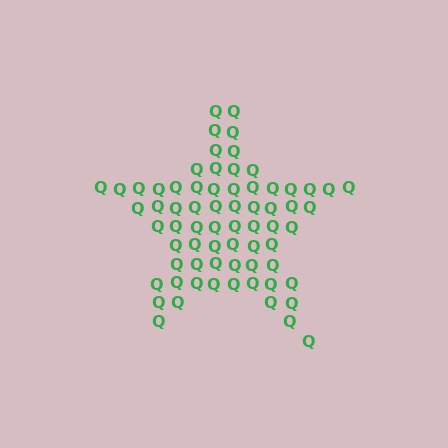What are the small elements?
The small elements are letter Q's.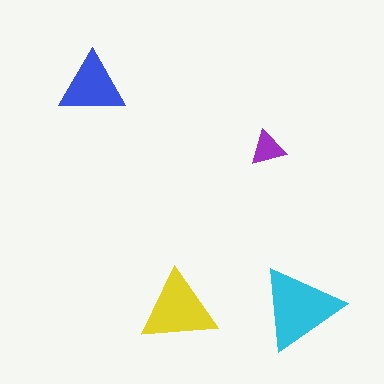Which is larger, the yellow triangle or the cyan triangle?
The cyan one.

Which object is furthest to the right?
The cyan triangle is rightmost.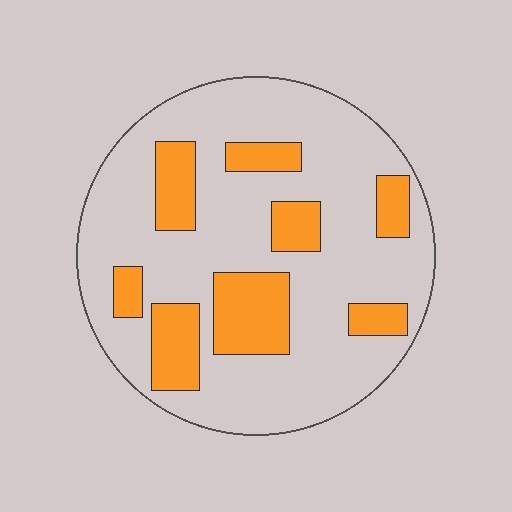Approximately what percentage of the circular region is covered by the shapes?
Approximately 25%.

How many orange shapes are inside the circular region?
8.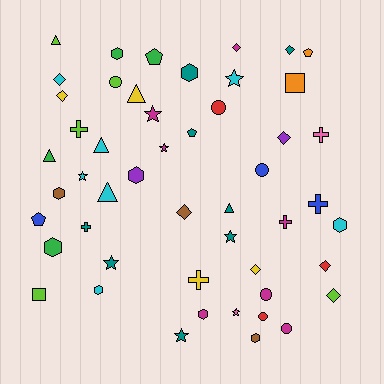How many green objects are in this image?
There are 4 green objects.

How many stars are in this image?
There are 8 stars.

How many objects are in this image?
There are 50 objects.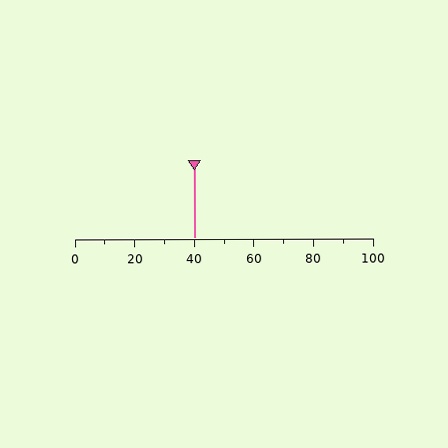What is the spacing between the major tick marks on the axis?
The major ticks are spaced 20 apart.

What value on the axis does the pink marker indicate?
The marker indicates approximately 40.